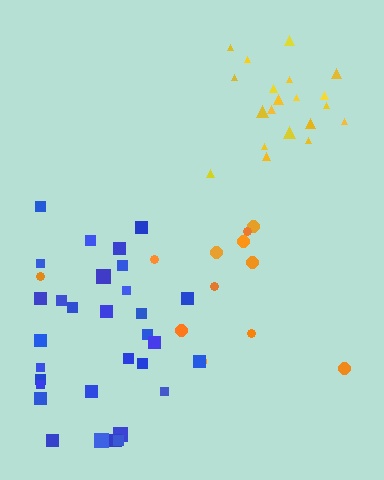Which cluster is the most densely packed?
Yellow.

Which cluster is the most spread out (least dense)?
Orange.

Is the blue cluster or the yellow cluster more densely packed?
Yellow.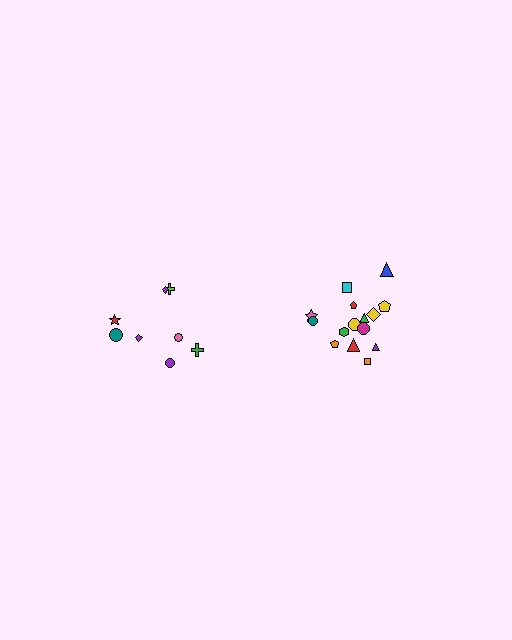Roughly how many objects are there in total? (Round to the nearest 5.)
Roughly 25 objects in total.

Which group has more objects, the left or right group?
The right group.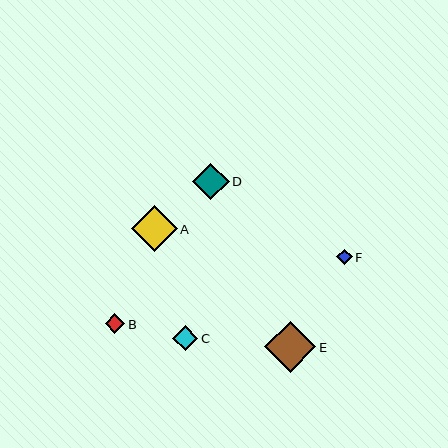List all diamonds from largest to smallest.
From largest to smallest: E, A, D, C, B, F.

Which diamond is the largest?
Diamond E is the largest with a size of approximately 51 pixels.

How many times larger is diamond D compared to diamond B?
Diamond D is approximately 1.8 times the size of diamond B.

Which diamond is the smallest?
Diamond F is the smallest with a size of approximately 15 pixels.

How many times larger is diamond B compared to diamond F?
Diamond B is approximately 1.3 times the size of diamond F.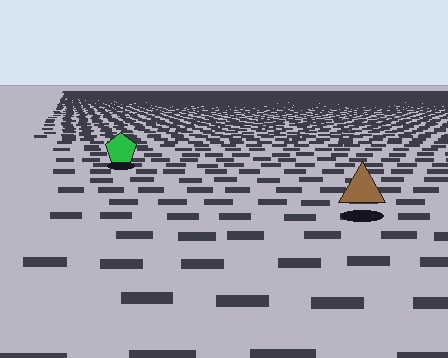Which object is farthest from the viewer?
The green pentagon is farthest from the viewer. It appears smaller and the ground texture around it is denser.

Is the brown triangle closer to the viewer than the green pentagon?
Yes. The brown triangle is closer — you can tell from the texture gradient: the ground texture is coarser near it.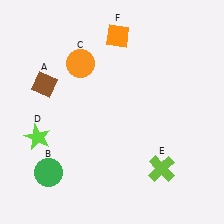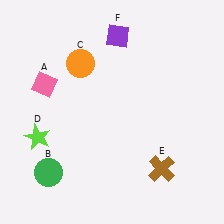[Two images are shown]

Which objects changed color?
A changed from brown to pink. E changed from lime to brown. F changed from orange to purple.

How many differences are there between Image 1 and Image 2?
There are 3 differences between the two images.